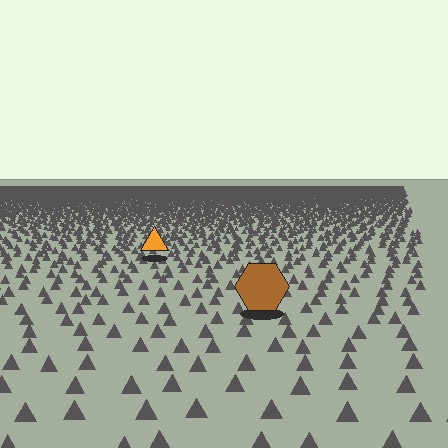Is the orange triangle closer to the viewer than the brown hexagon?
No. The brown hexagon is closer — you can tell from the texture gradient: the ground texture is coarser near it.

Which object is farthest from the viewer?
The orange triangle is farthest from the viewer. It appears smaller and the ground texture around it is denser.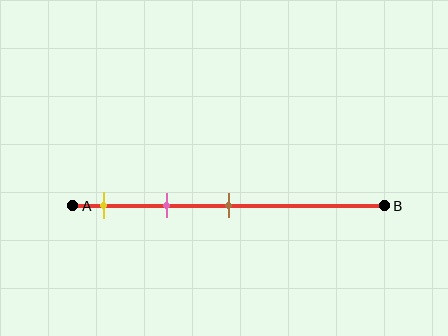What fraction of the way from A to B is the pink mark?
The pink mark is approximately 30% (0.3) of the way from A to B.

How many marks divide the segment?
There are 3 marks dividing the segment.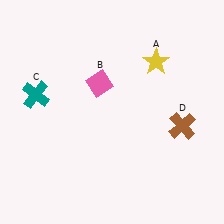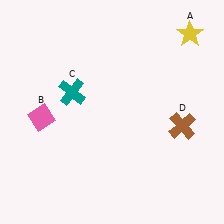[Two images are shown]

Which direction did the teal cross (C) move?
The teal cross (C) moved right.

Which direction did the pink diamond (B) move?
The pink diamond (B) moved left.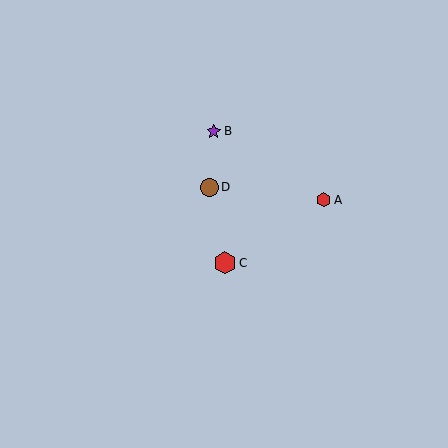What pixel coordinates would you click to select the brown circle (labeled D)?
Click at (209, 187) to select the brown circle D.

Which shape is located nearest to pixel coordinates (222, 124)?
The purple star (labeled B) at (214, 131) is nearest to that location.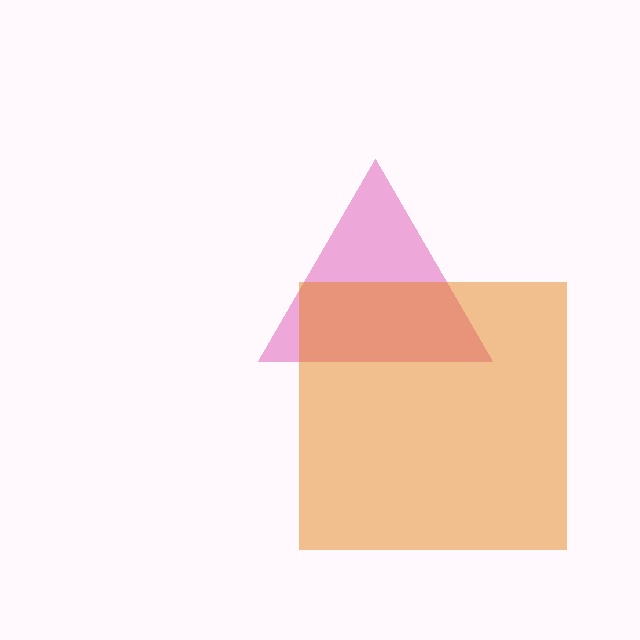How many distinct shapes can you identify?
There are 2 distinct shapes: a pink triangle, an orange square.